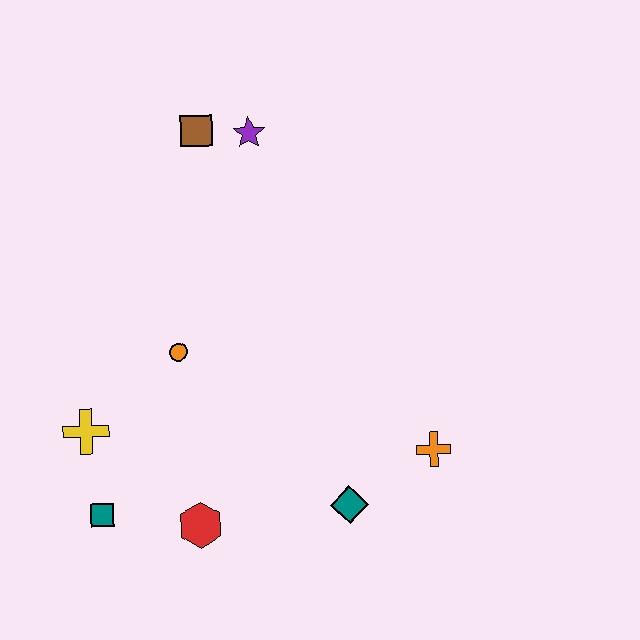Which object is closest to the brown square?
The purple star is closest to the brown square.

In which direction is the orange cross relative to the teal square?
The orange cross is to the right of the teal square.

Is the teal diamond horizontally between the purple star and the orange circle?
No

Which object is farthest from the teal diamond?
The brown square is farthest from the teal diamond.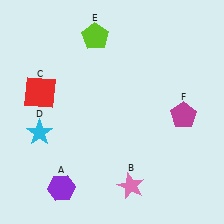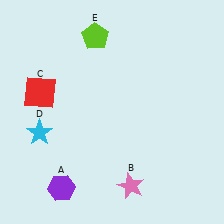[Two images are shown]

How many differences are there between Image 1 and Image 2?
There is 1 difference between the two images.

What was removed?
The magenta pentagon (F) was removed in Image 2.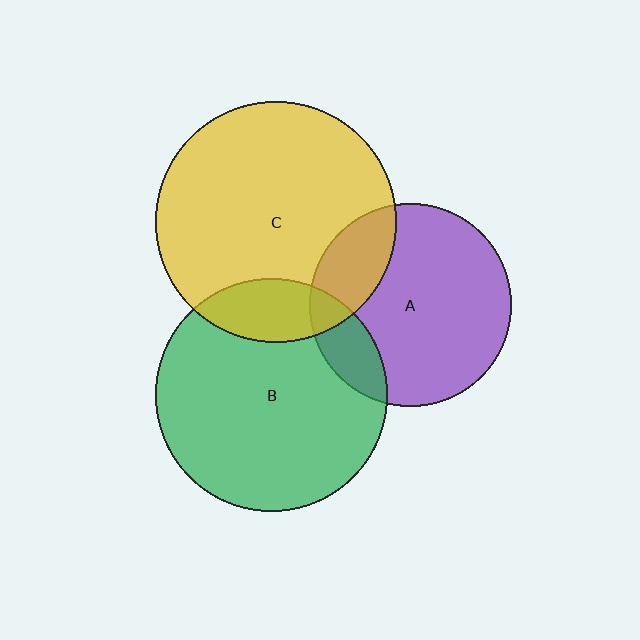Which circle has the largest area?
Circle C (yellow).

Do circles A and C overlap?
Yes.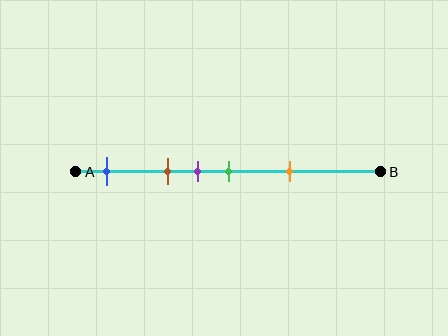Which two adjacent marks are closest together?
The purple and green marks are the closest adjacent pair.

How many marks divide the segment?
There are 5 marks dividing the segment.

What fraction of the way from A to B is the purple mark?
The purple mark is approximately 40% (0.4) of the way from A to B.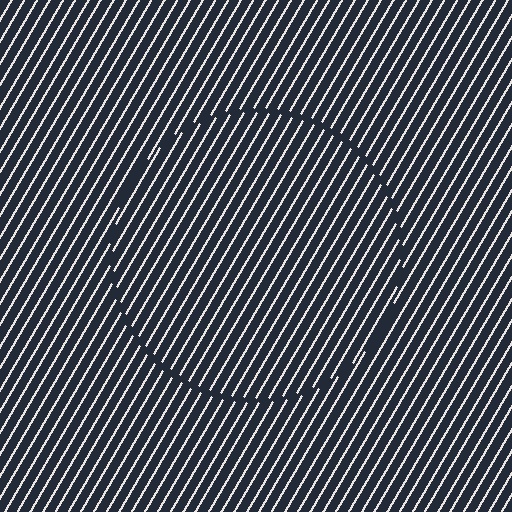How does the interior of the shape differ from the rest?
The interior of the shape contains the same grating, shifted by half a period — the contour is defined by the phase discontinuity where line-ends from the inner and outer gratings abut.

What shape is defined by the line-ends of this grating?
An illusory circle. The interior of the shape contains the same grating, shifted by half a period — the contour is defined by the phase discontinuity where line-ends from the inner and outer gratings abut.